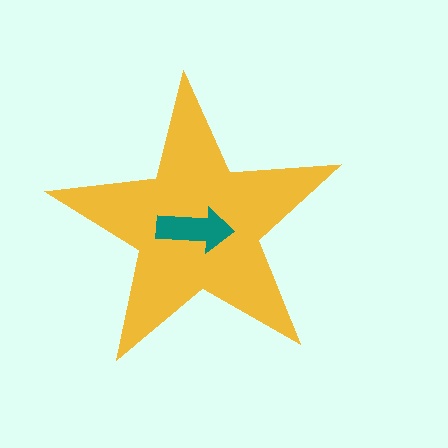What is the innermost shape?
The teal arrow.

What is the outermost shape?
The yellow star.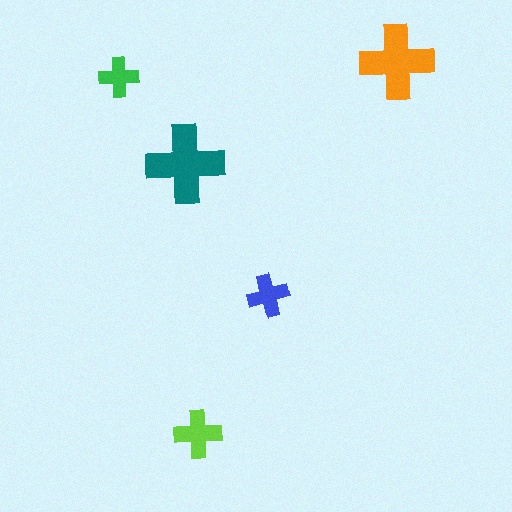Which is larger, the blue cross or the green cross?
The blue one.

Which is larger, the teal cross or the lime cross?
The teal one.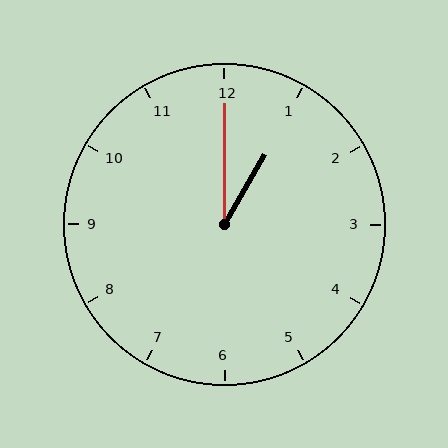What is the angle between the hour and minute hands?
Approximately 30 degrees.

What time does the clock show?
1:00.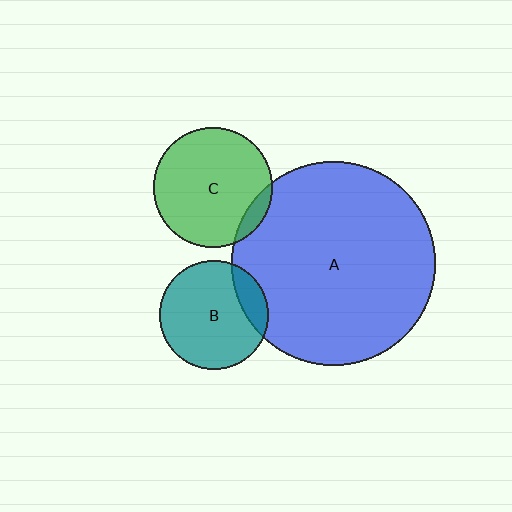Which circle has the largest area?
Circle A (blue).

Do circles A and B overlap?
Yes.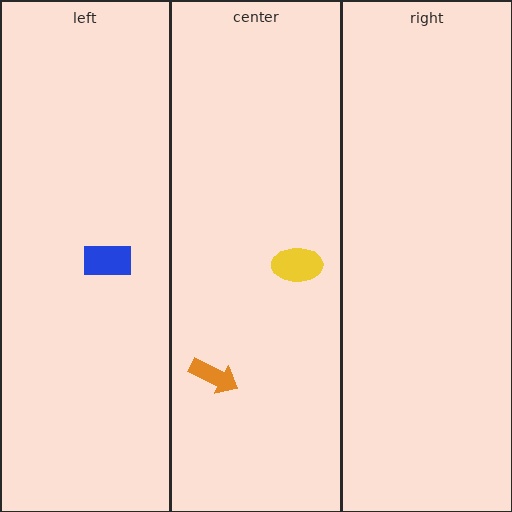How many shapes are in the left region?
1.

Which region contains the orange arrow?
The center region.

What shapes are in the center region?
The orange arrow, the yellow ellipse.